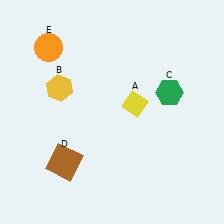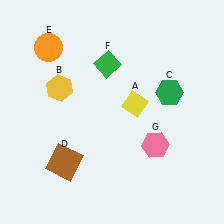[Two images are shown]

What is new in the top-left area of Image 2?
A green diamond (F) was added in the top-left area of Image 2.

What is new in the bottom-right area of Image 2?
A pink hexagon (G) was added in the bottom-right area of Image 2.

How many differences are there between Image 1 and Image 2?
There are 2 differences between the two images.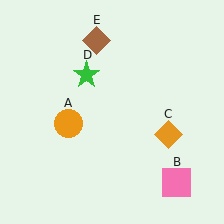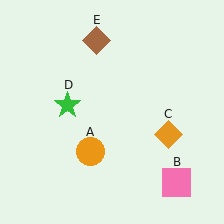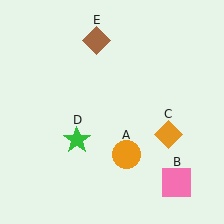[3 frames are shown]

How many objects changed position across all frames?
2 objects changed position: orange circle (object A), green star (object D).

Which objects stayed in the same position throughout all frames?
Pink square (object B) and orange diamond (object C) and brown diamond (object E) remained stationary.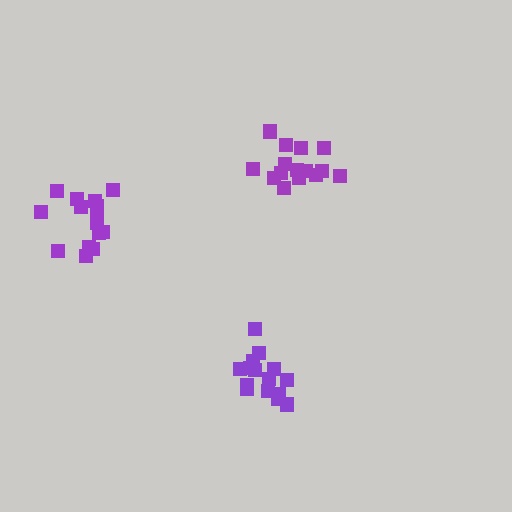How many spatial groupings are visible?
There are 3 spatial groupings.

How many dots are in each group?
Group 1: 15 dots, Group 2: 15 dots, Group 3: 16 dots (46 total).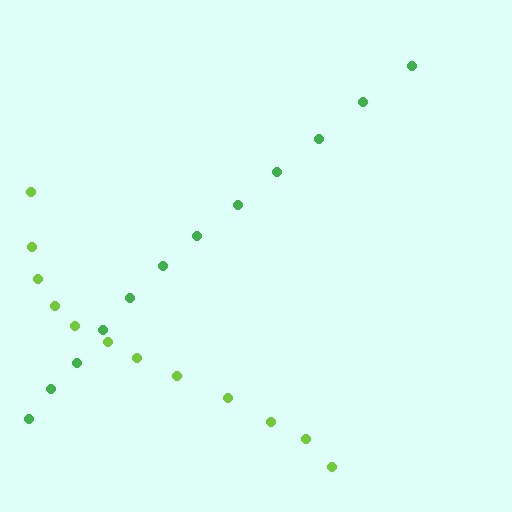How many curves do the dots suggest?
There are 2 distinct paths.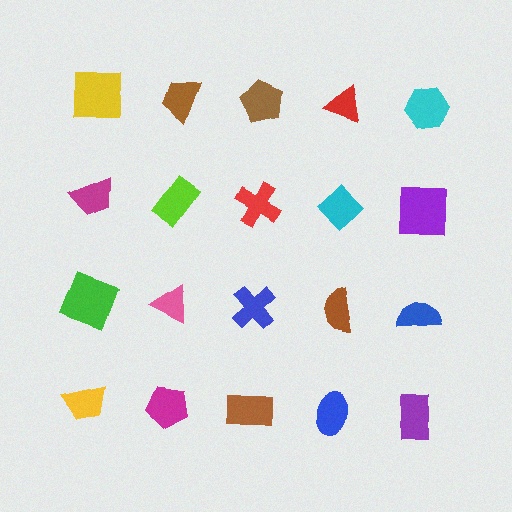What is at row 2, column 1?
A magenta trapezoid.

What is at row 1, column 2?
A brown trapezoid.